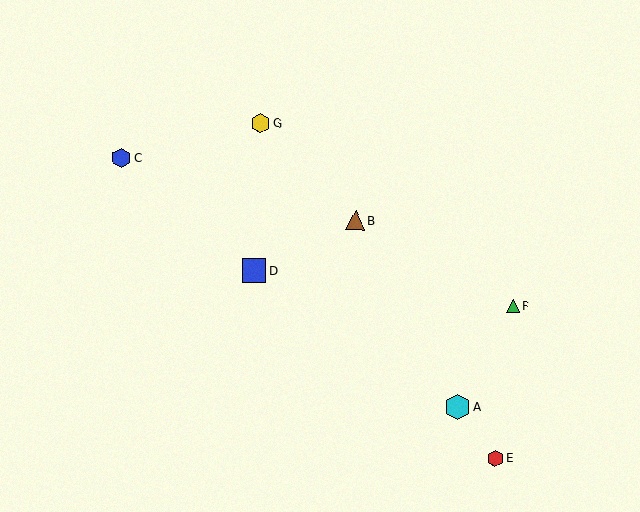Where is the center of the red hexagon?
The center of the red hexagon is at (495, 458).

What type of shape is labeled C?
Shape C is a blue hexagon.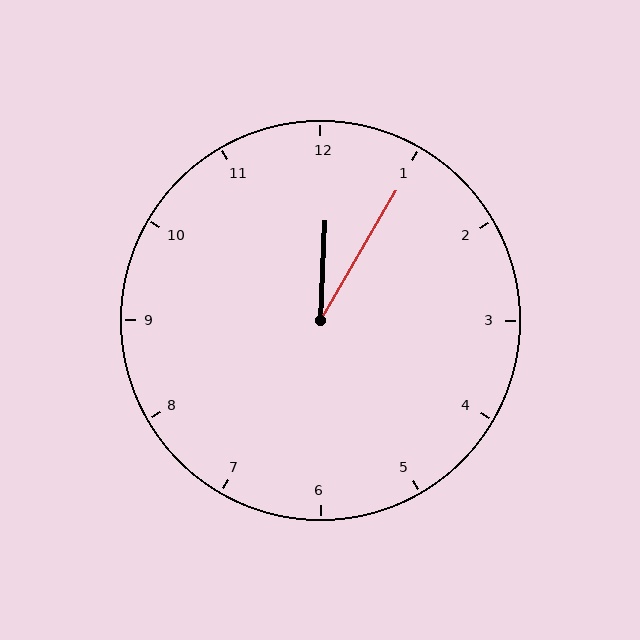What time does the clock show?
12:05.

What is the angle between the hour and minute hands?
Approximately 28 degrees.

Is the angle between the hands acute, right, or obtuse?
It is acute.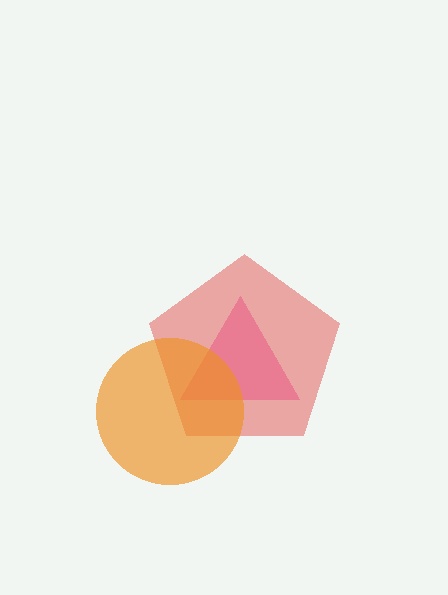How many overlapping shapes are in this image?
There are 3 overlapping shapes in the image.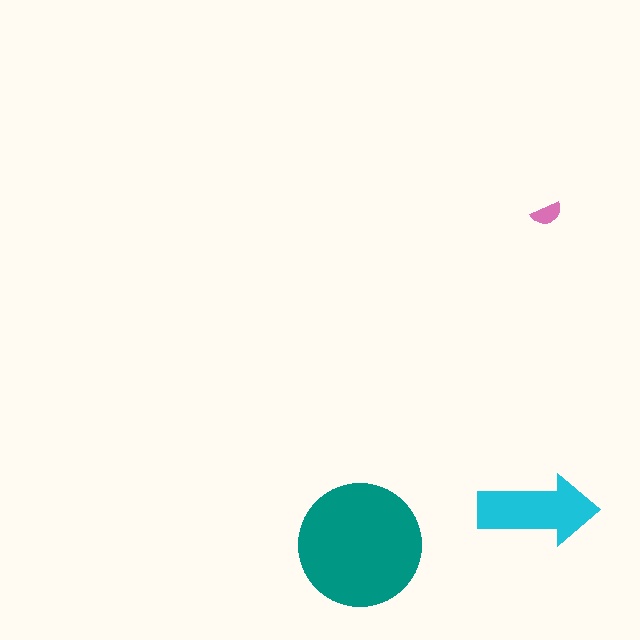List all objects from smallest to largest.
The pink semicircle, the cyan arrow, the teal circle.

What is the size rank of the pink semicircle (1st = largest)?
3rd.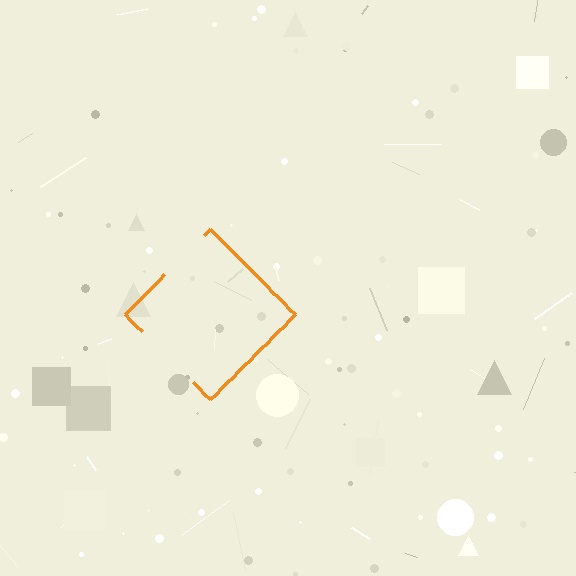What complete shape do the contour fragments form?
The contour fragments form a diamond.